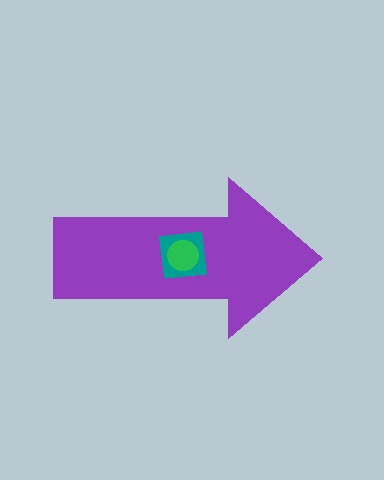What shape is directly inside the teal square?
The green circle.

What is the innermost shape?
The green circle.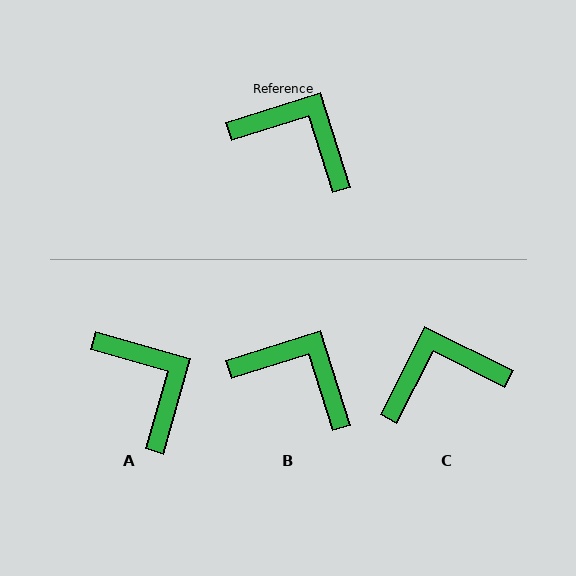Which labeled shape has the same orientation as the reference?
B.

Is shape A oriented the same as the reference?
No, it is off by about 34 degrees.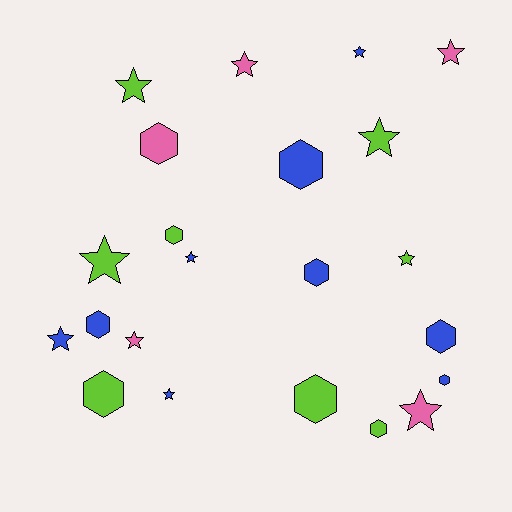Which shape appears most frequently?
Star, with 12 objects.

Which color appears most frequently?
Blue, with 9 objects.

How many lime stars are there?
There are 4 lime stars.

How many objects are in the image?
There are 22 objects.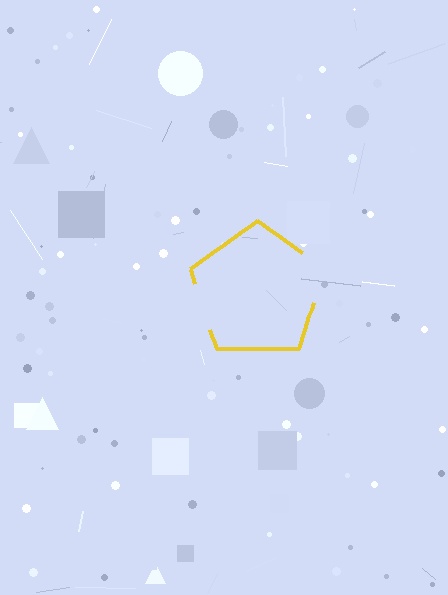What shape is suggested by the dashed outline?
The dashed outline suggests a pentagon.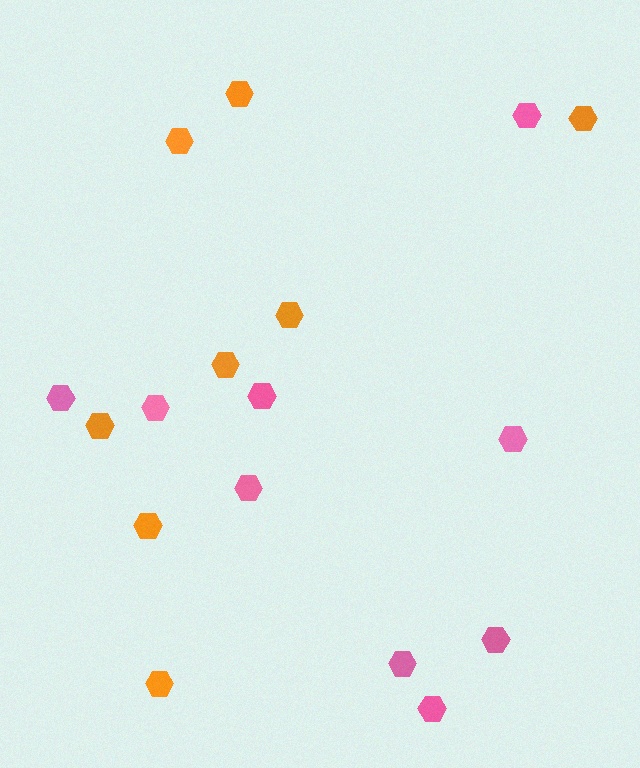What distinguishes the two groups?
There are 2 groups: one group of orange hexagons (8) and one group of pink hexagons (9).